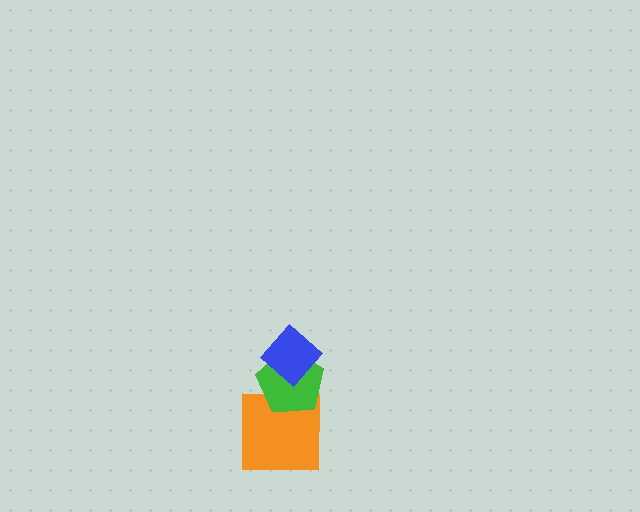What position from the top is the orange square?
The orange square is 3rd from the top.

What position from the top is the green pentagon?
The green pentagon is 2nd from the top.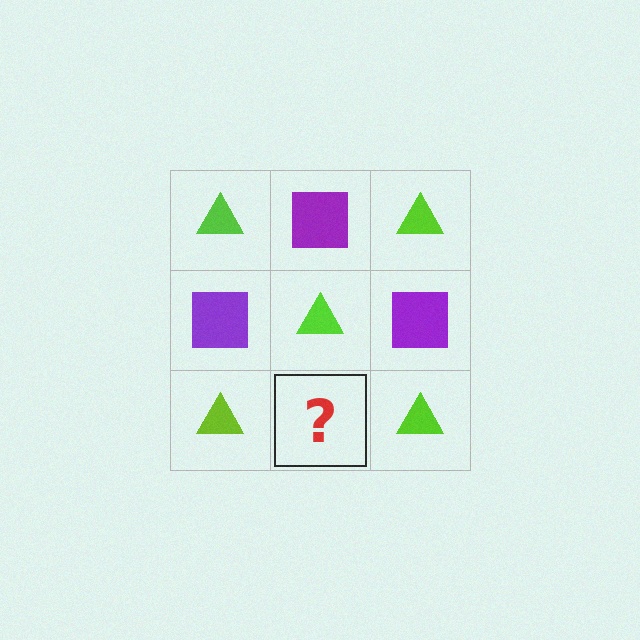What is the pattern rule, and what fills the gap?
The rule is that it alternates lime triangle and purple square in a checkerboard pattern. The gap should be filled with a purple square.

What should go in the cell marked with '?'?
The missing cell should contain a purple square.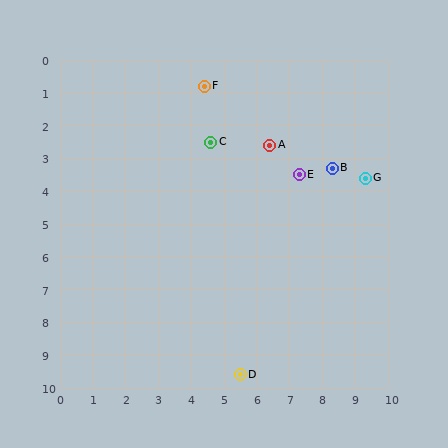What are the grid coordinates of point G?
Point G is at approximately (9.3, 3.6).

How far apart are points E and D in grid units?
Points E and D are about 6.4 grid units apart.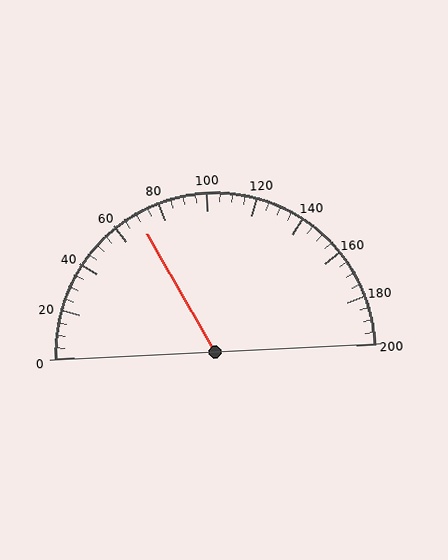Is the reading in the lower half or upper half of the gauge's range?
The reading is in the lower half of the range (0 to 200).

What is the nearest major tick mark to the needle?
The nearest major tick mark is 80.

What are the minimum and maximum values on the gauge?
The gauge ranges from 0 to 200.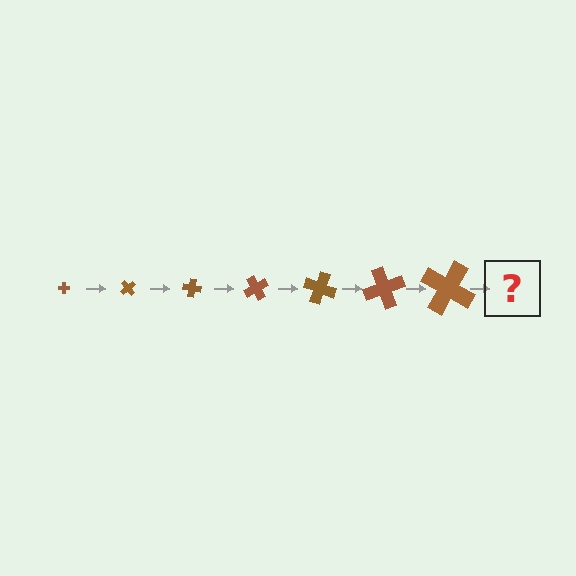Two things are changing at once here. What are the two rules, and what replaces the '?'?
The two rules are that the cross grows larger each step and it rotates 50 degrees each step. The '?' should be a cross, larger than the previous one and rotated 350 degrees from the start.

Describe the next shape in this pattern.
It should be a cross, larger than the previous one and rotated 350 degrees from the start.